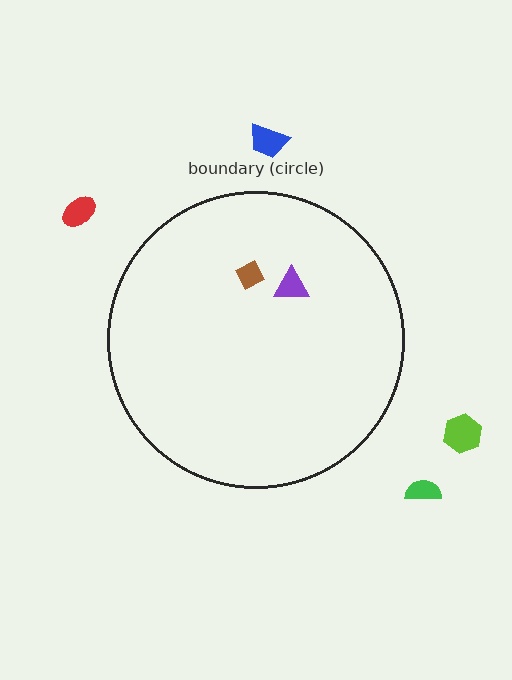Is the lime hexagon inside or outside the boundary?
Outside.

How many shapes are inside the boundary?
2 inside, 4 outside.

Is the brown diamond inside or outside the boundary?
Inside.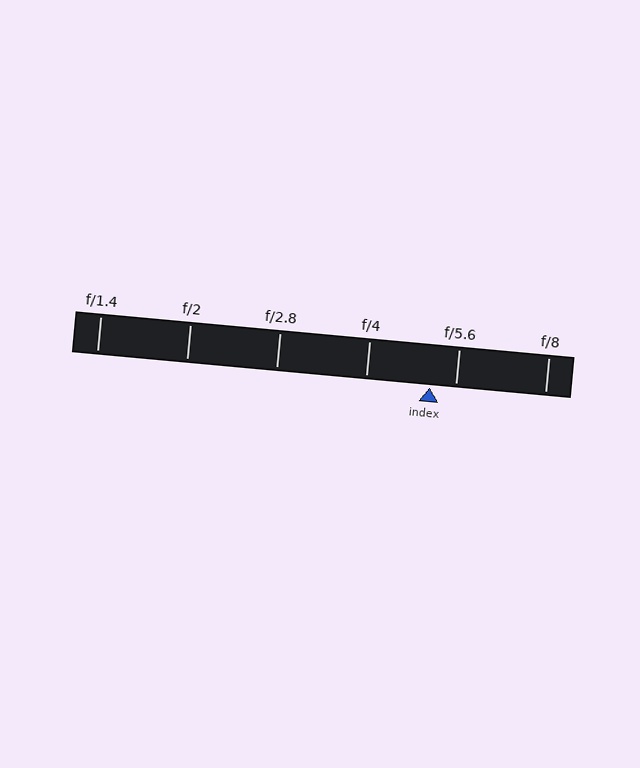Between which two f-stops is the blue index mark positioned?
The index mark is between f/4 and f/5.6.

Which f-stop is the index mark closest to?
The index mark is closest to f/5.6.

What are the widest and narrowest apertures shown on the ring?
The widest aperture shown is f/1.4 and the narrowest is f/8.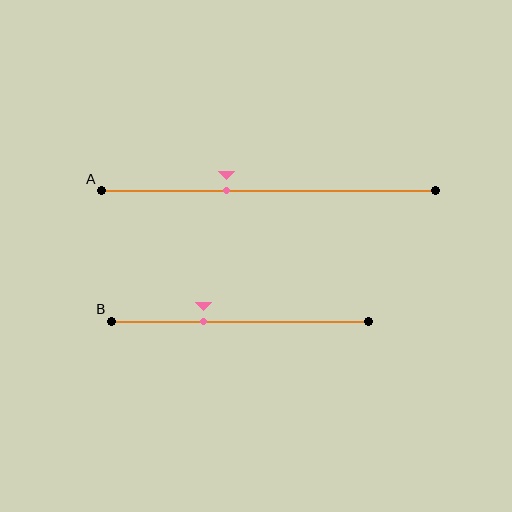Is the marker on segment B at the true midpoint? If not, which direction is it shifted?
No, the marker on segment B is shifted to the left by about 14% of the segment length.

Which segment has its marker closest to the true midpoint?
Segment A has its marker closest to the true midpoint.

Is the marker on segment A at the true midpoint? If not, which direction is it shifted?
No, the marker on segment A is shifted to the left by about 13% of the segment length.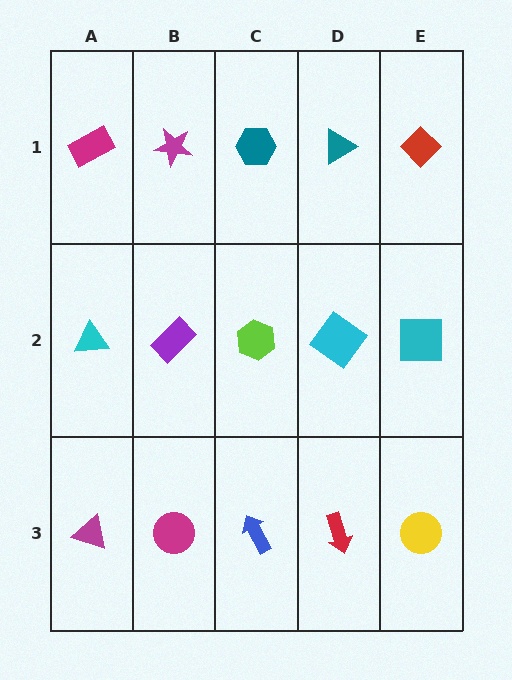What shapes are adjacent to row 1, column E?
A cyan square (row 2, column E), a teal triangle (row 1, column D).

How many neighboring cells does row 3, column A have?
2.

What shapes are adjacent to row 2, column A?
A magenta rectangle (row 1, column A), a magenta triangle (row 3, column A), a purple rectangle (row 2, column B).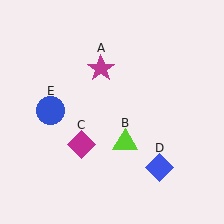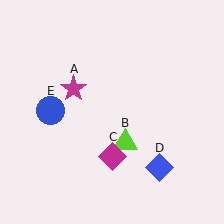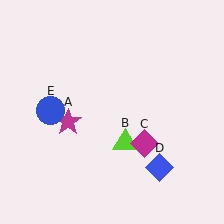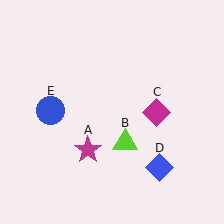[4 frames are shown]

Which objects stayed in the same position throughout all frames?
Lime triangle (object B) and blue diamond (object D) and blue circle (object E) remained stationary.